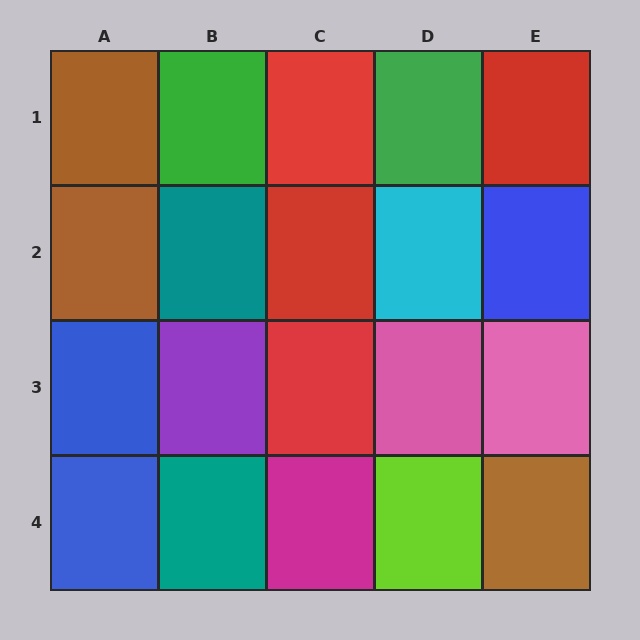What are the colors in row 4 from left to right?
Blue, teal, magenta, lime, brown.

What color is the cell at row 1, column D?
Green.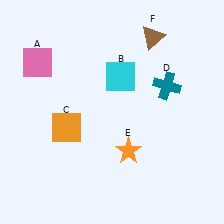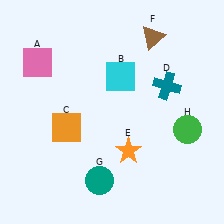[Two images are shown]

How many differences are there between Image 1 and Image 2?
There are 2 differences between the two images.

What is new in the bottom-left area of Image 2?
A teal circle (G) was added in the bottom-left area of Image 2.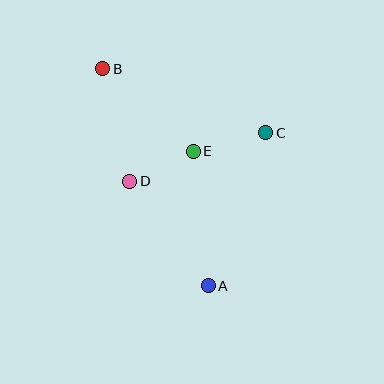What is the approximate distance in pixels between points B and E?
The distance between B and E is approximately 122 pixels.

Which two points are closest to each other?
Points D and E are closest to each other.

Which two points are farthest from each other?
Points A and B are farthest from each other.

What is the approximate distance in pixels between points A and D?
The distance between A and D is approximately 131 pixels.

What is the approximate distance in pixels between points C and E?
The distance between C and E is approximately 75 pixels.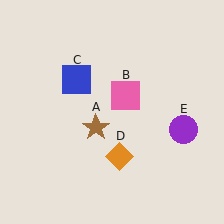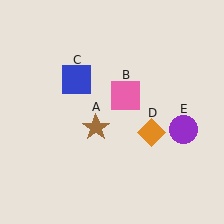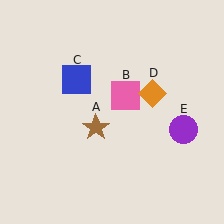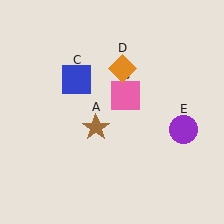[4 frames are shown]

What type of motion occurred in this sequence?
The orange diamond (object D) rotated counterclockwise around the center of the scene.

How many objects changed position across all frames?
1 object changed position: orange diamond (object D).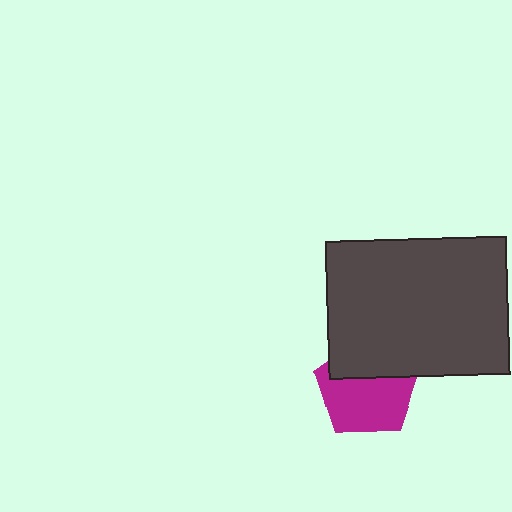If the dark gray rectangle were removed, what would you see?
You would see the complete magenta pentagon.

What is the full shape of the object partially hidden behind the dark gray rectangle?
The partially hidden object is a magenta pentagon.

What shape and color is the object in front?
The object in front is a dark gray rectangle.